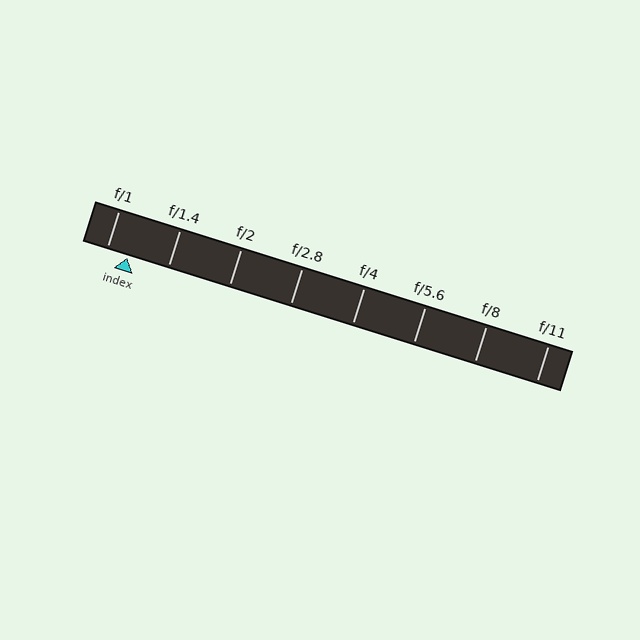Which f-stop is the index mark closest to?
The index mark is closest to f/1.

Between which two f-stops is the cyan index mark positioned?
The index mark is between f/1 and f/1.4.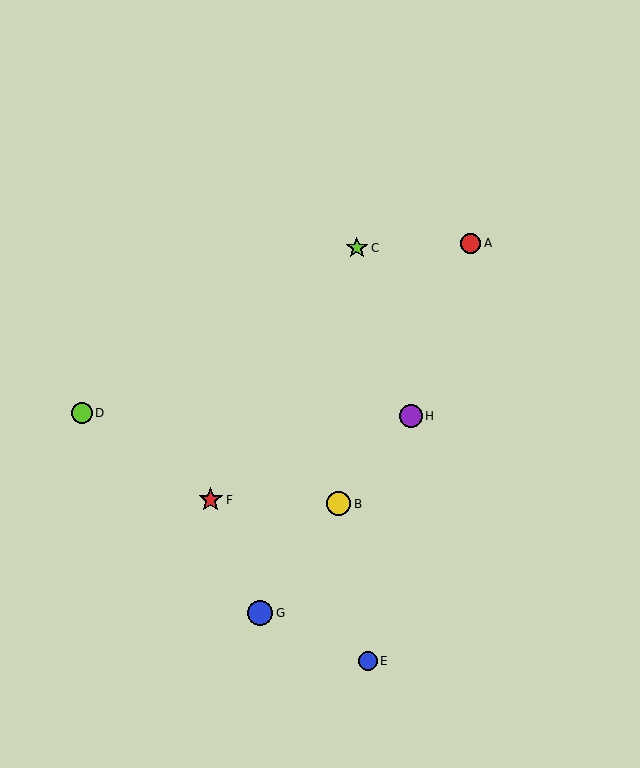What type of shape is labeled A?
Shape A is a red circle.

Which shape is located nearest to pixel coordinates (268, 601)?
The blue circle (labeled G) at (260, 613) is nearest to that location.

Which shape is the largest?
The blue circle (labeled G) is the largest.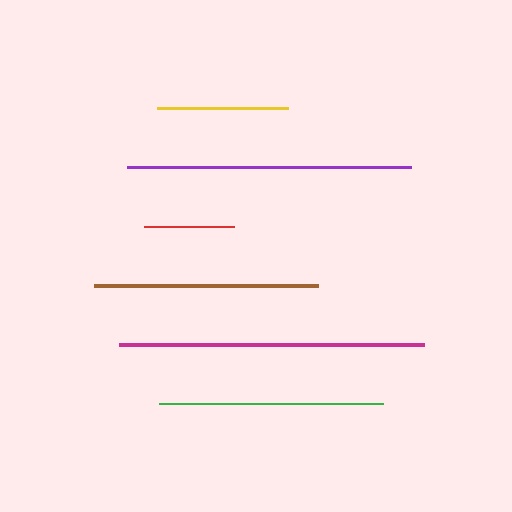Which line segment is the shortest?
The red line is the shortest at approximately 89 pixels.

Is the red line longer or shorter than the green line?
The green line is longer than the red line.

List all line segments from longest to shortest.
From longest to shortest: magenta, purple, brown, green, yellow, red.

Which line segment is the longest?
The magenta line is the longest at approximately 306 pixels.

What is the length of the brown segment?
The brown segment is approximately 224 pixels long.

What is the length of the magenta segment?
The magenta segment is approximately 306 pixels long.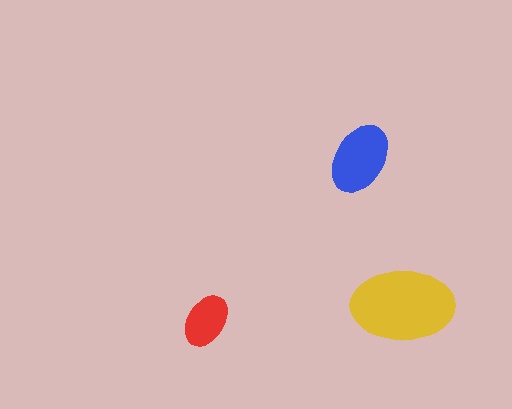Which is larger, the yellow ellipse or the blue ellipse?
The yellow one.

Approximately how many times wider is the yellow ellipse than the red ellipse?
About 2 times wider.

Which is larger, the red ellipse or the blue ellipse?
The blue one.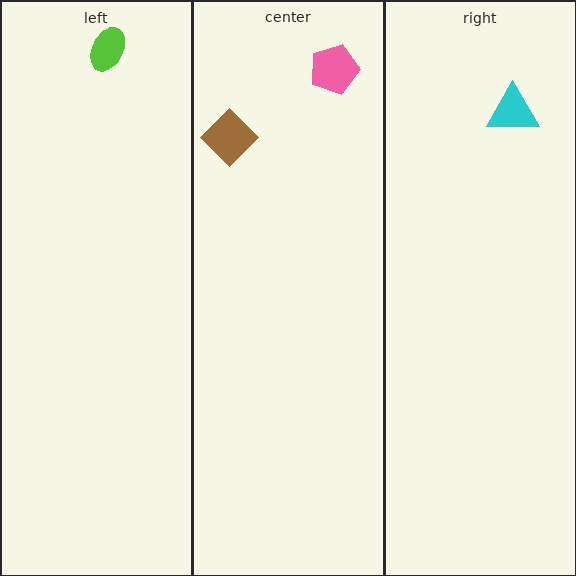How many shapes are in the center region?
2.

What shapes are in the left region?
The lime ellipse.